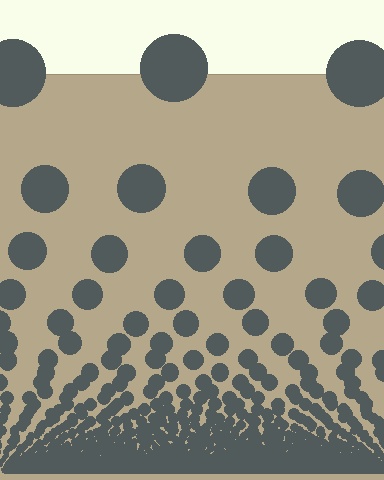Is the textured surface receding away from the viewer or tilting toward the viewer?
The surface appears to tilt toward the viewer. Texture elements get larger and sparser toward the top.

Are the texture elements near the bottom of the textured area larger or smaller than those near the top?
Smaller. The gradient is inverted — elements near the bottom are smaller and denser.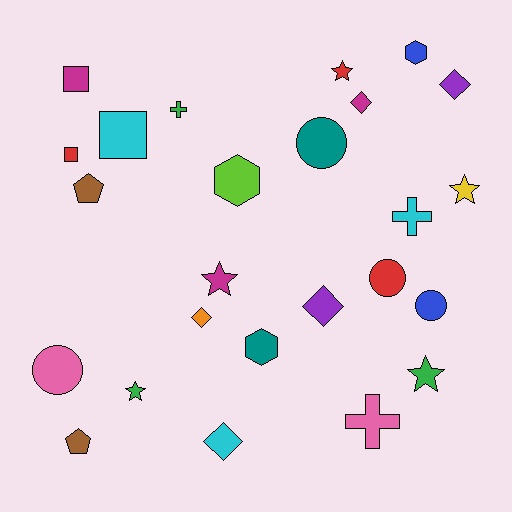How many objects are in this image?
There are 25 objects.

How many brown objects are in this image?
There are 2 brown objects.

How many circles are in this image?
There are 4 circles.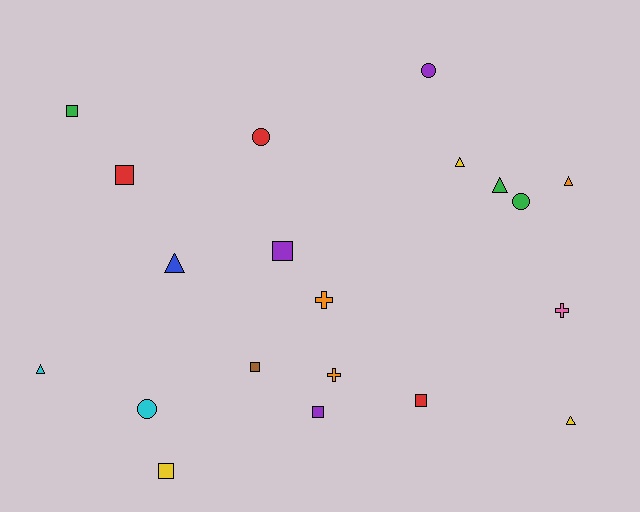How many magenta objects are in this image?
There are no magenta objects.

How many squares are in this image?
There are 7 squares.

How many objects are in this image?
There are 20 objects.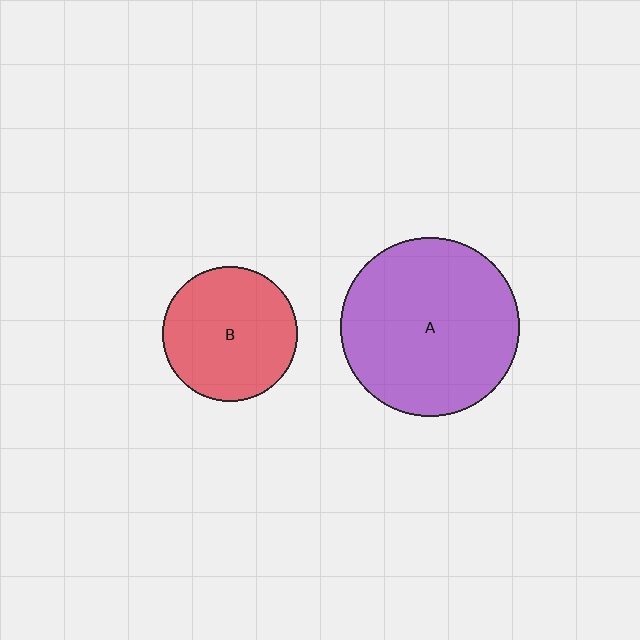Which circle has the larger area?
Circle A (purple).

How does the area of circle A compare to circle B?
Approximately 1.7 times.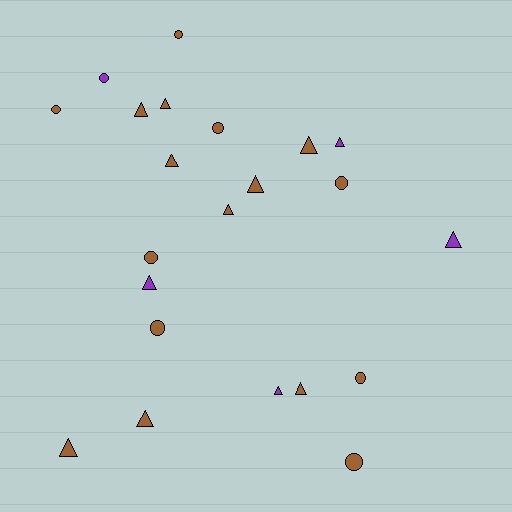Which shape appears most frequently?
Triangle, with 13 objects.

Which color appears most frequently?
Brown, with 17 objects.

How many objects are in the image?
There are 22 objects.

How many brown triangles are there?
There are 9 brown triangles.